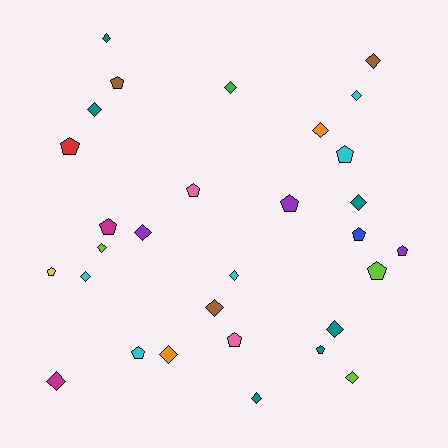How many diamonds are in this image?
There are 17 diamonds.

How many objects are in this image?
There are 30 objects.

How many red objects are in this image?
There is 1 red object.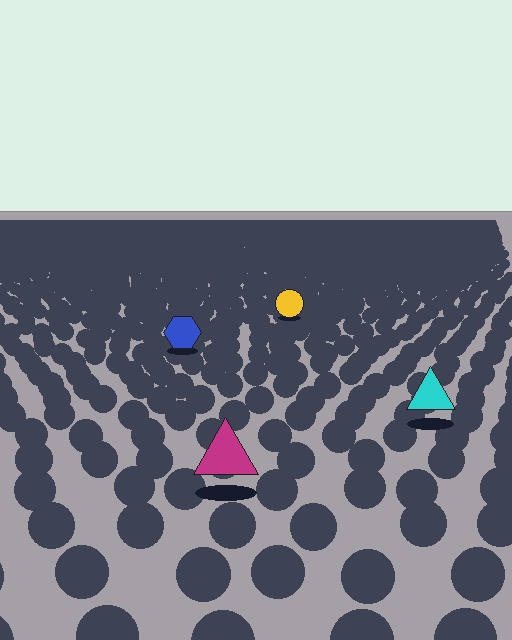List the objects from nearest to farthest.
From nearest to farthest: the magenta triangle, the cyan triangle, the blue hexagon, the yellow circle.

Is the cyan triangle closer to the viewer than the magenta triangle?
No. The magenta triangle is closer — you can tell from the texture gradient: the ground texture is coarser near it.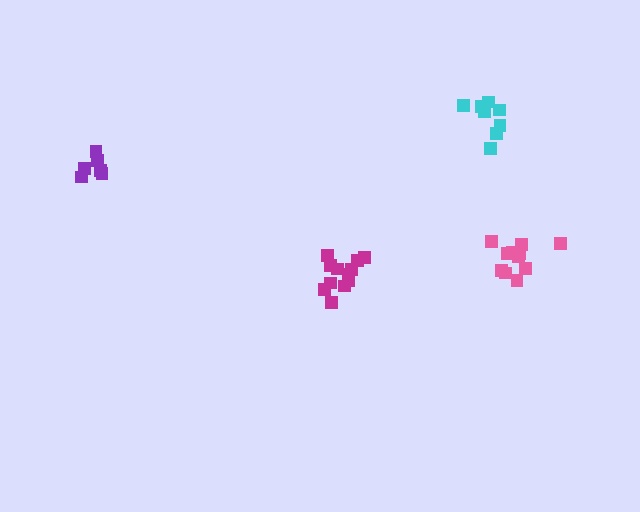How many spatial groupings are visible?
There are 4 spatial groupings.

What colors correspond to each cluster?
The clusters are colored: cyan, pink, magenta, purple.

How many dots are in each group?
Group 1: 8 dots, Group 2: 11 dots, Group 3: 12 dots, Group 4: 6 dots (37 total).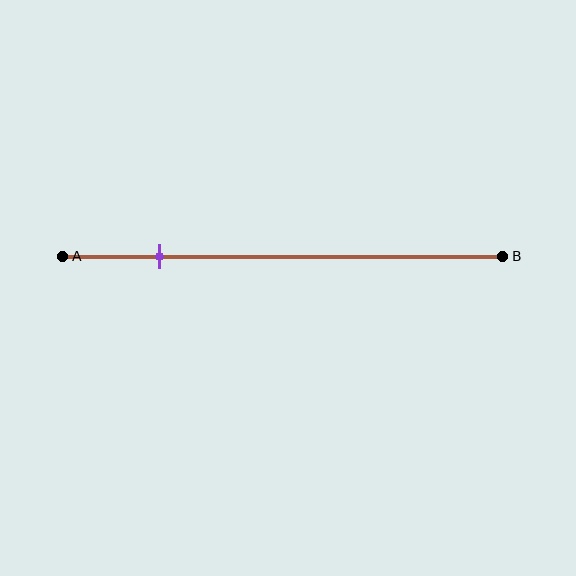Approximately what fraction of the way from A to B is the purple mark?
The purple mark is approximately 20% of the way from A to B.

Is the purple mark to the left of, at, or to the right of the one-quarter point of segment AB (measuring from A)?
The purple mark is to the left of the one-quarter point of segment AB.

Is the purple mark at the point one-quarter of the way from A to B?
No, the mark is at about 20% from A, not at the 25% one-quarter point.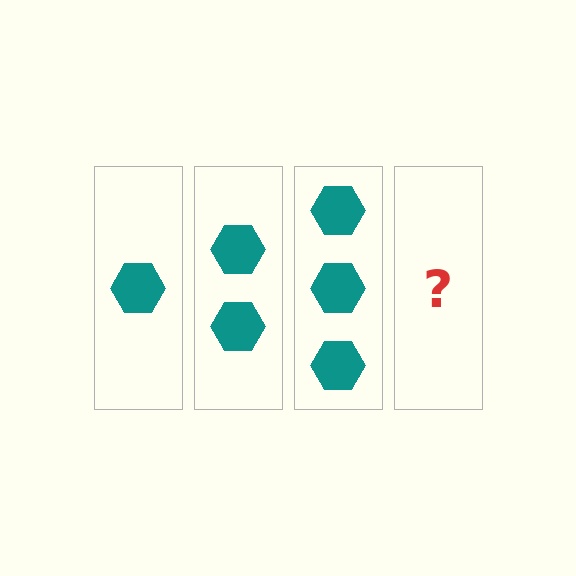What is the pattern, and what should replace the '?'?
The pattern is that each step adds one more hexagon. The '?' should be 4 hexagons.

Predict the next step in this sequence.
The next step is 4 hexagons.